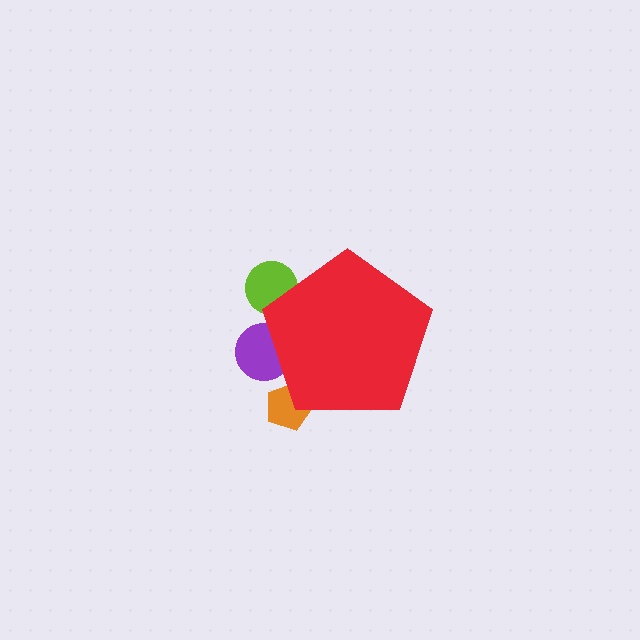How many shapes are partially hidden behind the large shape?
3 shapes are partially hidden.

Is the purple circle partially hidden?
Yes, the purple circle is partially hidden behind the red pentagon.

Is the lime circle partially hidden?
Yes, the lime circle is partially hidden behind the red pentagon.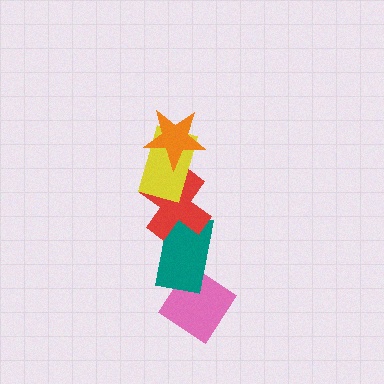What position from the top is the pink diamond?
The pink diamond is 5th from the top.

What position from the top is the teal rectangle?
The teal rectangle is 4th from the top.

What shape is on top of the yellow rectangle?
The orange star is on top of the yellow rectangle.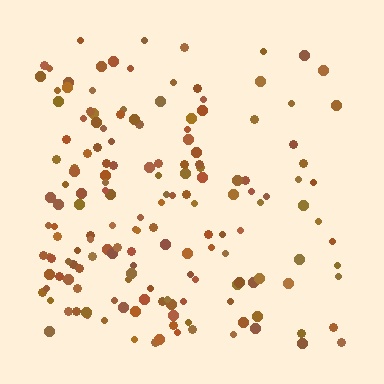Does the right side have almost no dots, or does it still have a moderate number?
Still a moderate number, just noticeably fewer than the left.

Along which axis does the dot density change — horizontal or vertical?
Horizontal.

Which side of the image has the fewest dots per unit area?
The right.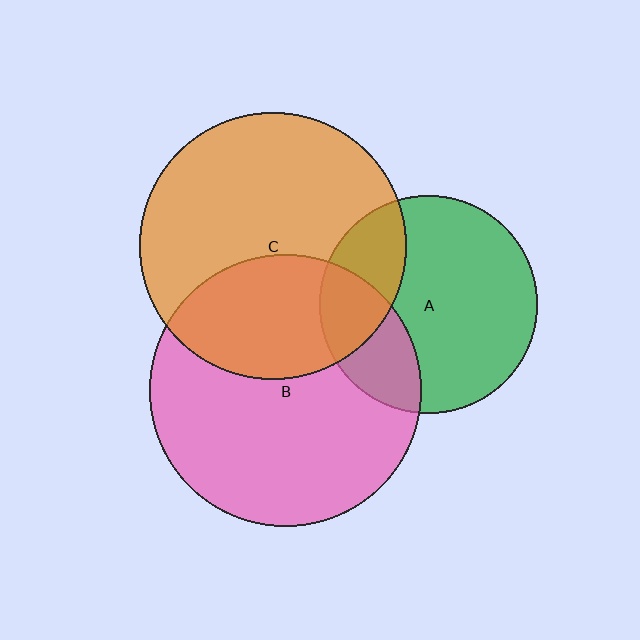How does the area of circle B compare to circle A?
Approximately 1.6 times.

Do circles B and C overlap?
Yes.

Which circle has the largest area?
Circle B (pink).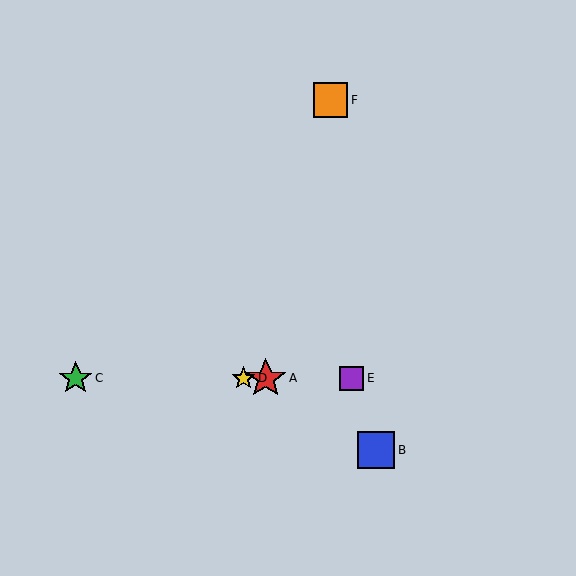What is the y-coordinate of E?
Object E is at y≈378.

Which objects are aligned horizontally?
Objects A, C, D, E are aligned horizontally.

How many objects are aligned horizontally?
4 objects (A, C, D, E) are aligned horizontally.